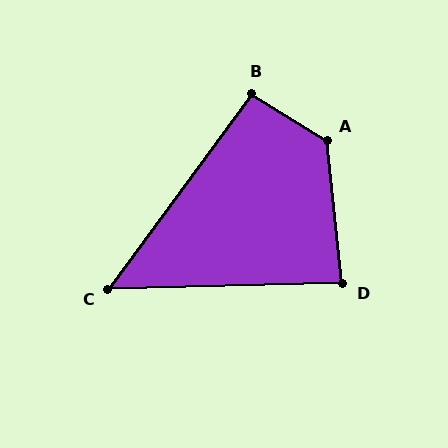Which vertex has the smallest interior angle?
C, at approximately 52 degrees.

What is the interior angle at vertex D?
Approximately 85 degrees (approximately right).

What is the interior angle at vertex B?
Approximately 95 degrees (approximately right).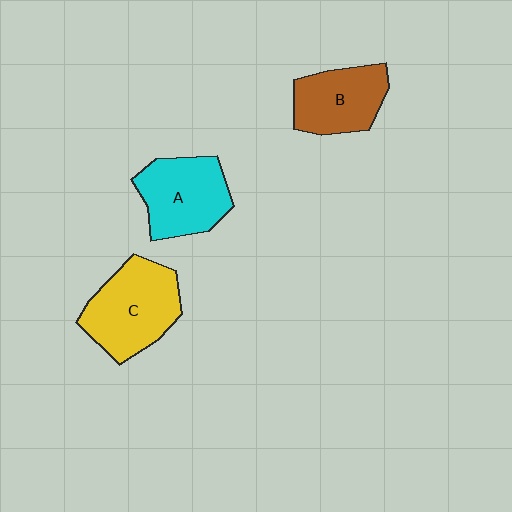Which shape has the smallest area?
Shape B (brown).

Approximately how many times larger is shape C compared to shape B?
Approximately 1.3 times.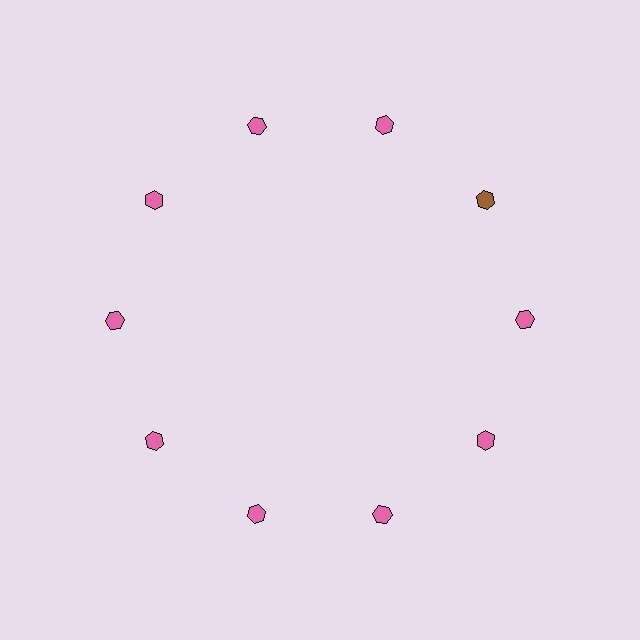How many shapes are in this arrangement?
There are 10 shapes arranged in a ring pattern.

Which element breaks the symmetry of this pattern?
The brown hexagon at roughly the 2 o'clock position breaks the symmetry. All other shapes are pink hexagons.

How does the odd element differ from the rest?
It has a different color: brown instead of pink.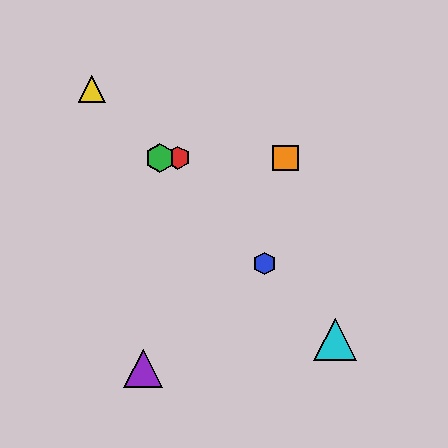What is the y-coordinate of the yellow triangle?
The yellow triangle is at y≈89.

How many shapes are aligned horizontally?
3 shapes (the red hexagon, the green hexagon, the orange square) are aligned horizontally.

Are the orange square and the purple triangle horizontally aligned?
No, the orange square is at y≈158 and the purple triangle is at y≈368.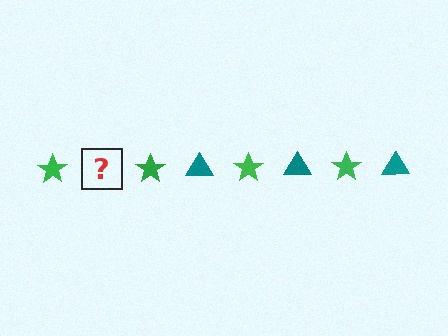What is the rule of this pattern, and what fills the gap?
The rule is that the pattern alternates between green star and teal triangle. The gap should be filled with a teal triangle.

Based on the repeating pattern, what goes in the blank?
The blank should be a teal triangle.